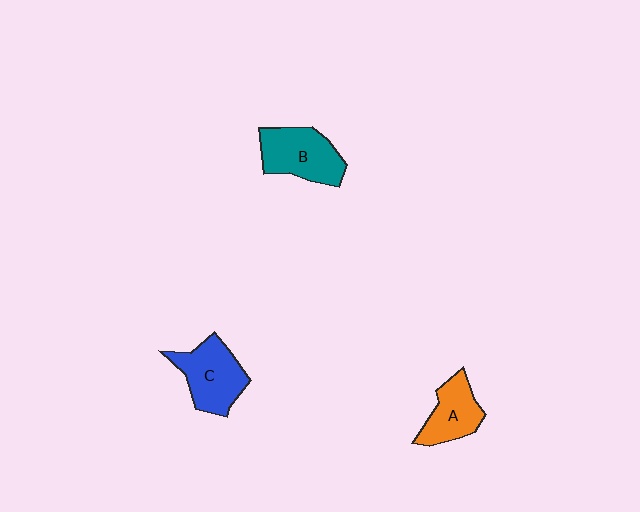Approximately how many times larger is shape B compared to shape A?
Approximately 1.3 times.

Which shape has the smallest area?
Shape A (orange).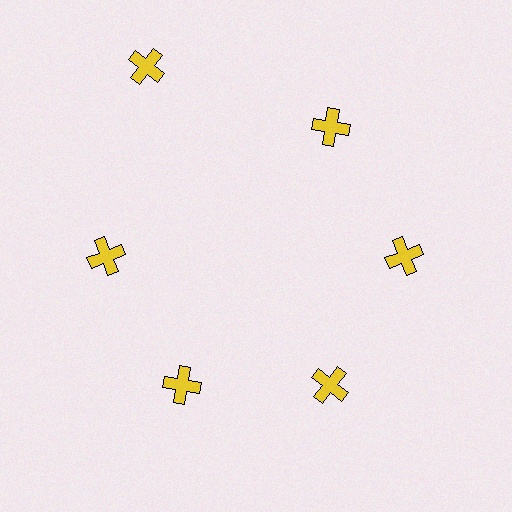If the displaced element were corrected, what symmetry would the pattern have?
It would have 6-fold rotational symmetry — the pattern would map onto itself every 60 degrees.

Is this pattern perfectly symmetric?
No. The 6 yellow crosses are arranged in a ring, but one element near the 11 o'clock position is pushed outward from the center, breaking the 6-fold rotational symmetry.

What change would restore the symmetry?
The symmetry would be restored by moving it inward, back onto the ring so that all 6 crosses sit at equal angles and equal distance from the center.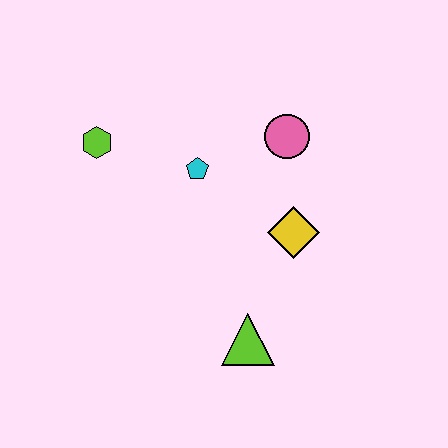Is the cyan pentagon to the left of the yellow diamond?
Yes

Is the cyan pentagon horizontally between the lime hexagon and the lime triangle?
Yes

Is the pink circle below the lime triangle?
No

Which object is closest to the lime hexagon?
The cyan pentagon is closest to the lime hexagon.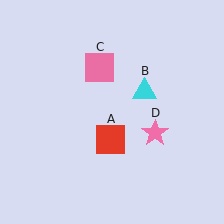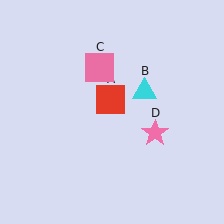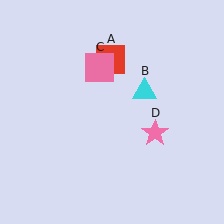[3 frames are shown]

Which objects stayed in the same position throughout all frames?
Cyan triangle (object B) and pink square (object C) and pink star (object D) remained stationary.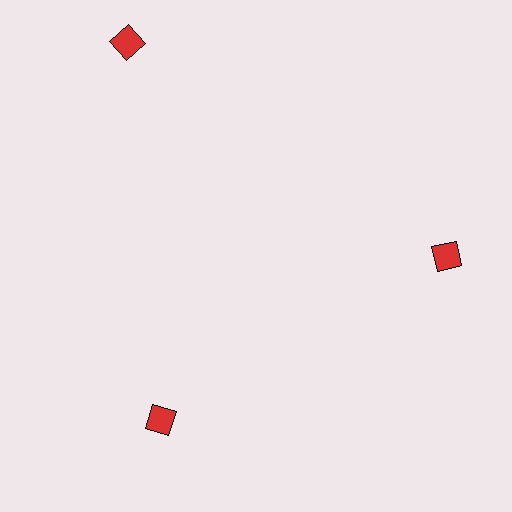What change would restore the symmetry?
The symmetry would be restored by moving it inward, back onto the ring so that all 3 squares sit at equal angles and equal distance from the center.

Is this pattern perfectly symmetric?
No. The 3 red squares are arranged in a ring, but one element near the 11 o'clock position is pushed outward from the center, breaking the 3-fold rotational symmetry.